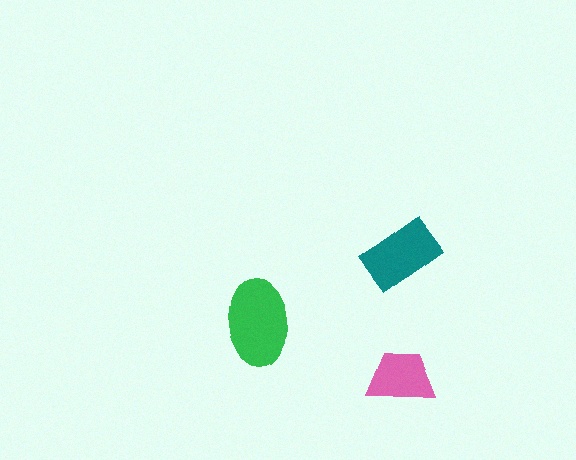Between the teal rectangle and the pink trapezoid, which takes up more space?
The teal rectangle.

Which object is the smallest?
The pink trapezoid.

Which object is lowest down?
The pink trapezoid is bottommost.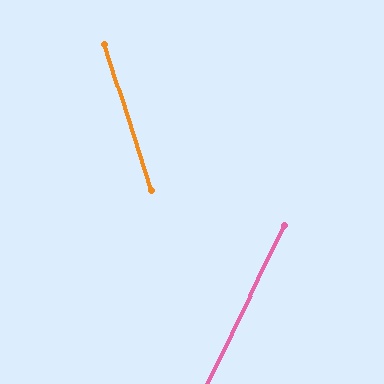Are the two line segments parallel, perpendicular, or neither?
Neither parallel nor perpendicular — they differ by about 43°.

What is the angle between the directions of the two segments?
Approximately 43 degrees.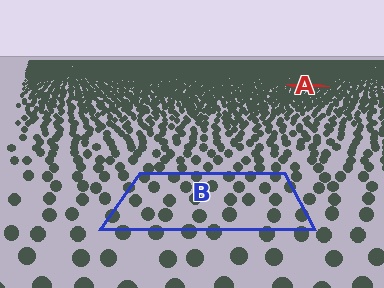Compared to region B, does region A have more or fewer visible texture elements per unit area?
Region A has more texture elements per unit area — they are packed more densely because it is farther away.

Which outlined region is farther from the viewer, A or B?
Region A is farther from the viewer — the texture elements inside it appear smaller and more densely packed.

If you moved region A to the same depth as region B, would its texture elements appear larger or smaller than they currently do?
They would appear larger. At a closer depth, the same texture elements are projected at a bigger on-screen size.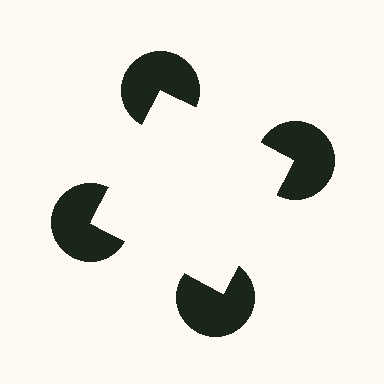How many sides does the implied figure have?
4 sides.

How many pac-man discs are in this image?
There are 4 — one at each vertex of the illusory square.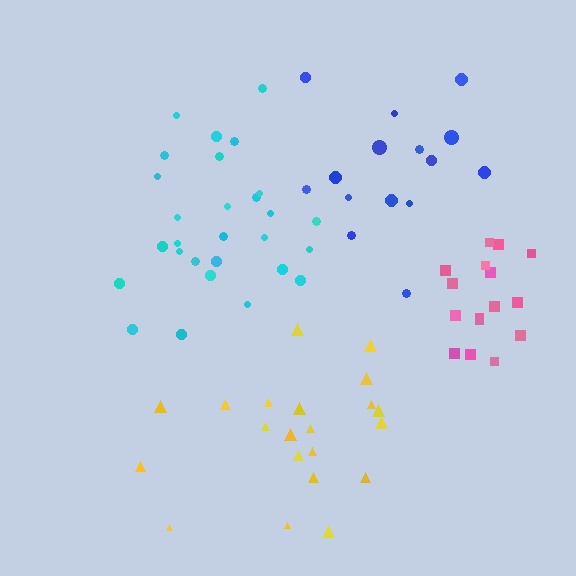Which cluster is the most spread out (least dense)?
Yellow.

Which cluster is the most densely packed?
Pink.